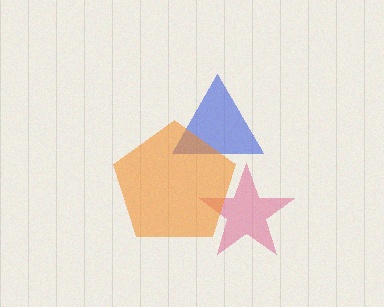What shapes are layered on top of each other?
The layered shapes are: a blue triangle, a pink star, an orange pentagon.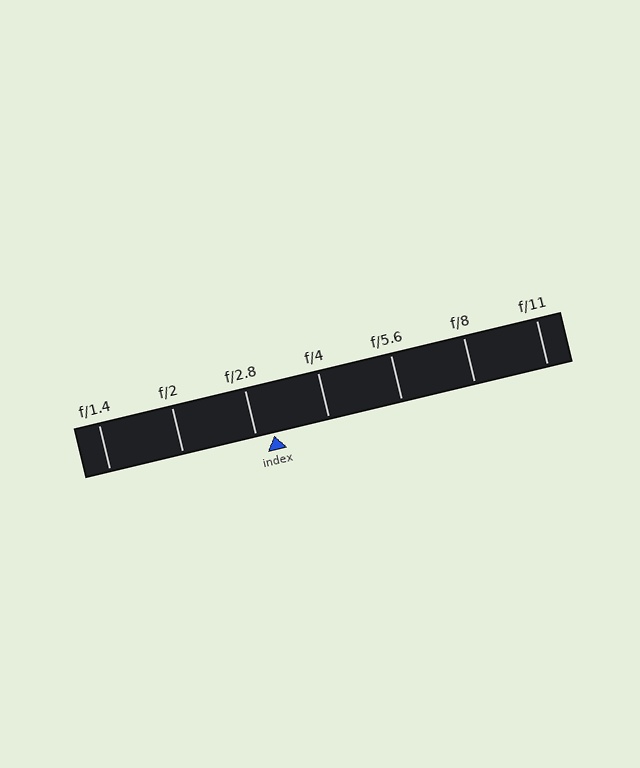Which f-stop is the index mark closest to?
The index mark is closest to f/2.8.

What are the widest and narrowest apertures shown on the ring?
The widest aperture shown is f/1.4 and the narrowest is f/11.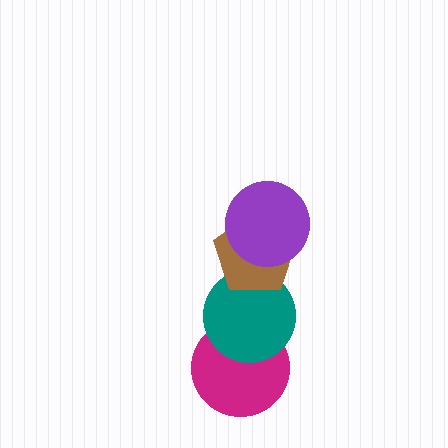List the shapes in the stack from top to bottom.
From top to bottom: the purple circle, the brown pentagon, the teal circle, the magenta circle.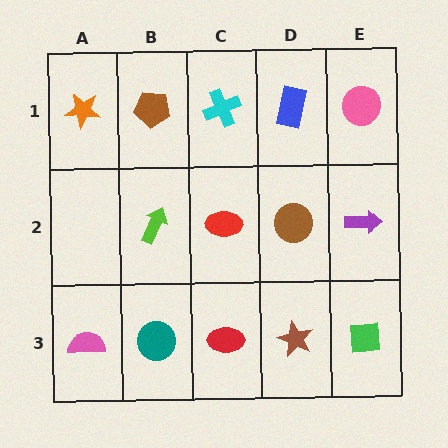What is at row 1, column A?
An orange star.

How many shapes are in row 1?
5 shapes.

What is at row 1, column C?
A cyan cross.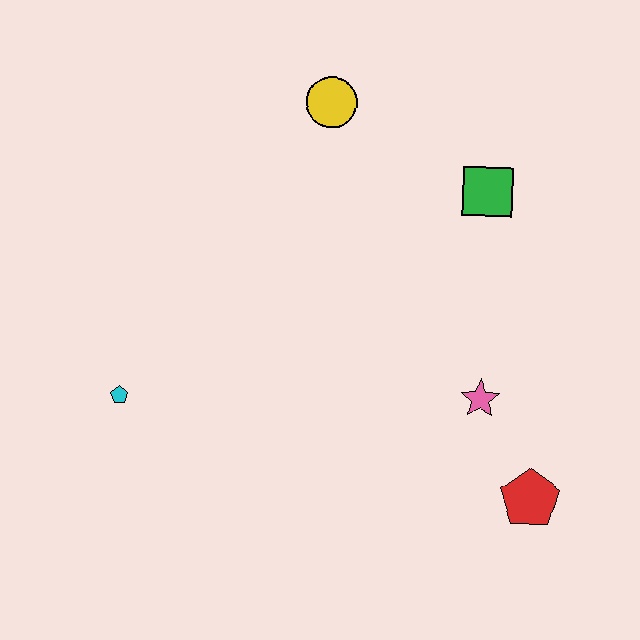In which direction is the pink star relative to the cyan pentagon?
The pink star is to the right of the cyan pentagon.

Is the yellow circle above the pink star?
Yes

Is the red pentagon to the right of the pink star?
Yes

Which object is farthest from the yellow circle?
The red pentagon is farthest from the yellow circle.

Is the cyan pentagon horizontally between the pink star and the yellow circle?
No